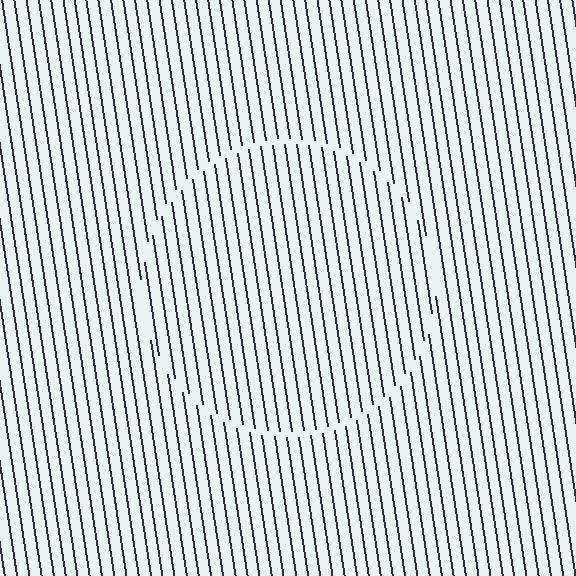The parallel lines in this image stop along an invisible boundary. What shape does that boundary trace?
An illusory circle. The interior of the shape contains the same grating, shifted by half a period — the contour is defined by the phase discontinuity where line-ends from the inner and outer gratings abut.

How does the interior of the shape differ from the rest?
The interior of the shape contains the same grating, shifted by half a period — the contour is defined by the phase discontinuity where line-ends from the inner and outer gratings abut.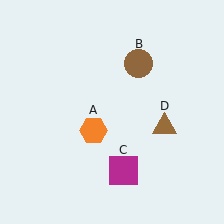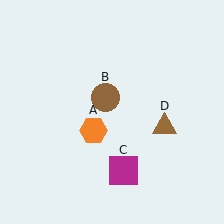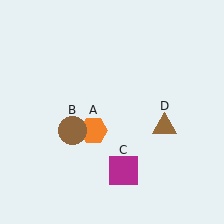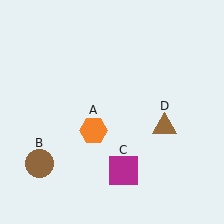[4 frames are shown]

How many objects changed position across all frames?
1 object changed position: brown circle (object B).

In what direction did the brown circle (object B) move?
The brown circle (object B) moved down and to the left.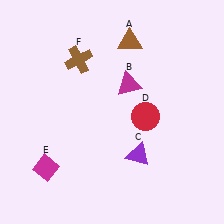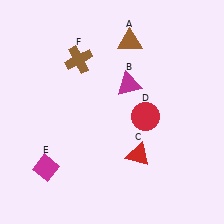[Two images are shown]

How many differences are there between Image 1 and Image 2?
There is 1 difference between the two images.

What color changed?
The triangle (C) changed from purple in Image 1 to red in Image 2.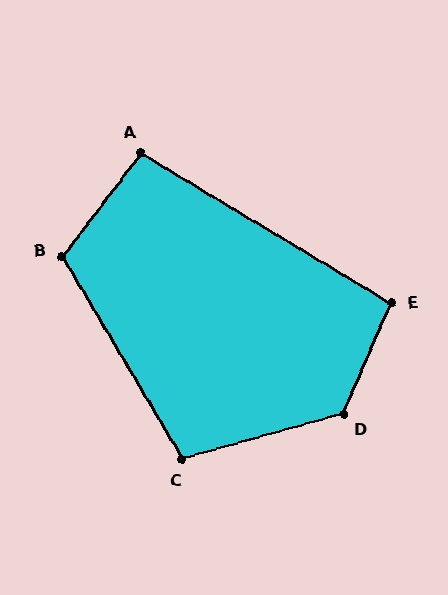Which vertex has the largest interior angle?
D, at approximately 129 degrees.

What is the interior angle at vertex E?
Approximately 98 degrees (obtuse).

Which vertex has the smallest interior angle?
A, at approximately 96 degrees.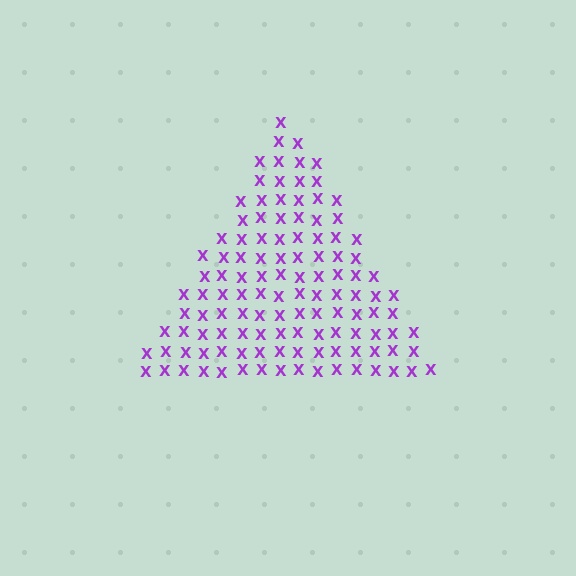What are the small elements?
The small elements are letter X's.